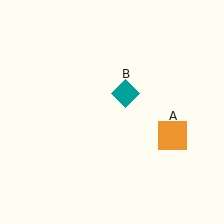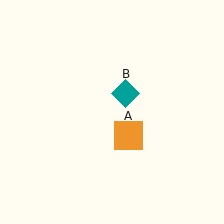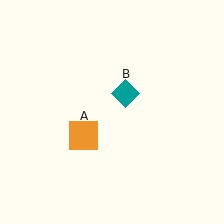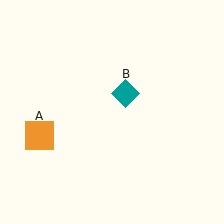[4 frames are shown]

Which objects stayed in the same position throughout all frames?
Teal diamond (object B) remained stationary.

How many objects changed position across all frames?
1 object changed position: orange square (object A).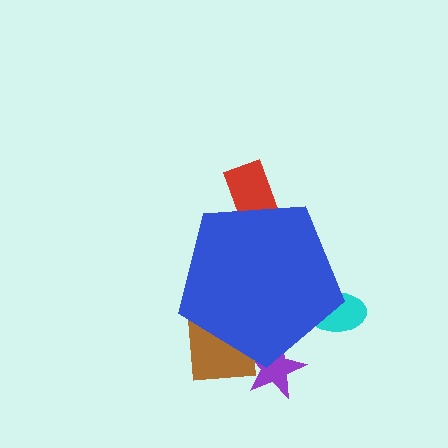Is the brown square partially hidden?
Yes, the brown square is partially hidden behind the blue pentagon.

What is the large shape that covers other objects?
A blue pentagon.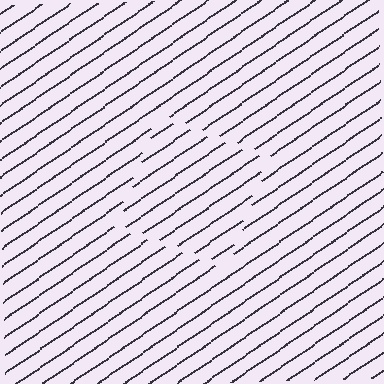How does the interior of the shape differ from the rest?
The interior of the shape contains the same grating, shifted by half a period — the contour is defined by the phase discontinuity where line-ends from the inner and outer gratings abut.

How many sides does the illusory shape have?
4 sides — the line-ends trace a square.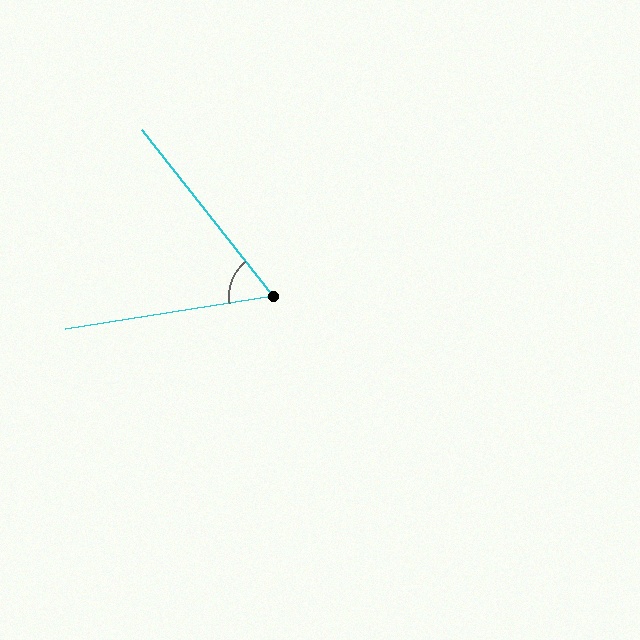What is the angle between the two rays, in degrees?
Approximately 61 degrees.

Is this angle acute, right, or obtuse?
It is acute.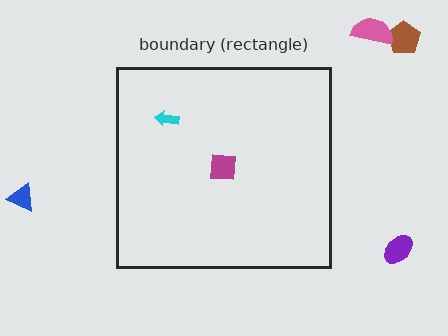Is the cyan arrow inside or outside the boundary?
Inside.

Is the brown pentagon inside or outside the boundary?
Outside.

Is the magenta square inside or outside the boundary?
Inside.